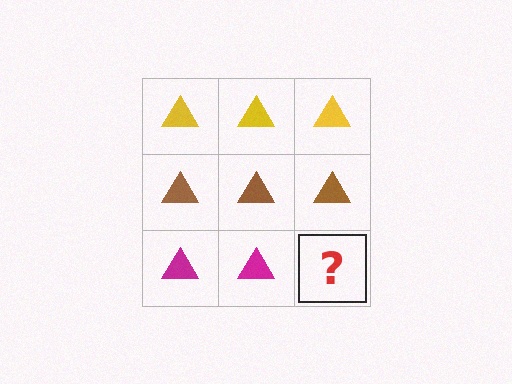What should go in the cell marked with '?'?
The missing cell should contain a magenta triangle.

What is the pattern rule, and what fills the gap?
The rule is that each row has a consistent color. The gap should be filled with a magenta triangle.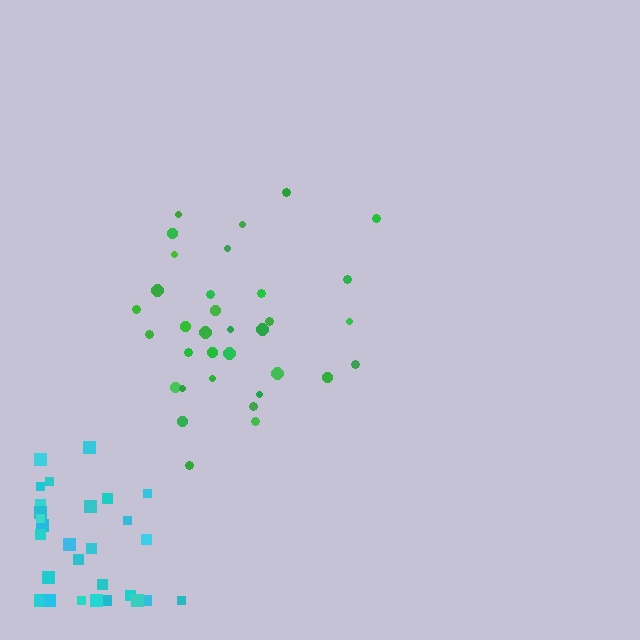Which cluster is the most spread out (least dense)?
Green.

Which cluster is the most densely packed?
Cyan.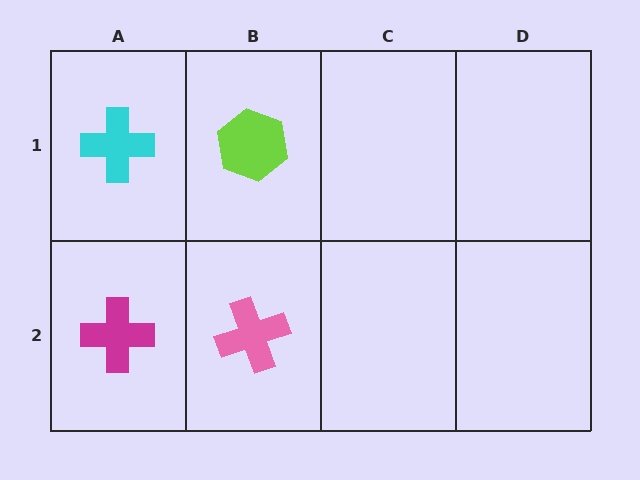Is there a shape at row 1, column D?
No, that cell is empty.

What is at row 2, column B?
A pink cross.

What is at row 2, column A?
A magenta cross.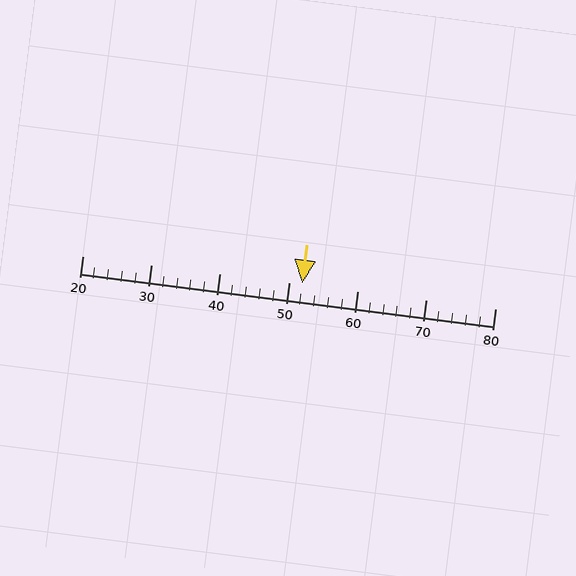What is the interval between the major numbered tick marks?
The major tick marks are spaced 10 units apart.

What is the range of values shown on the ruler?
The ruler shows values from 20 to 80.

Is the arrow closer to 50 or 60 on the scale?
The arrow is closer to 50.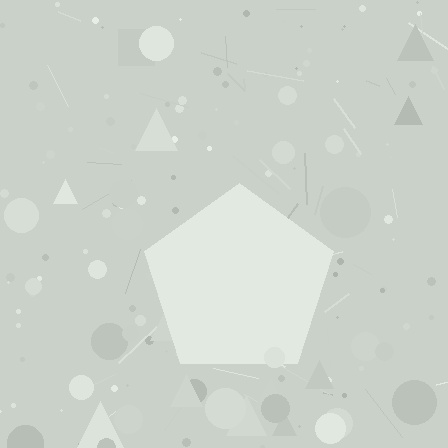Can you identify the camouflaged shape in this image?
The camouflaged shape is a pentagon.